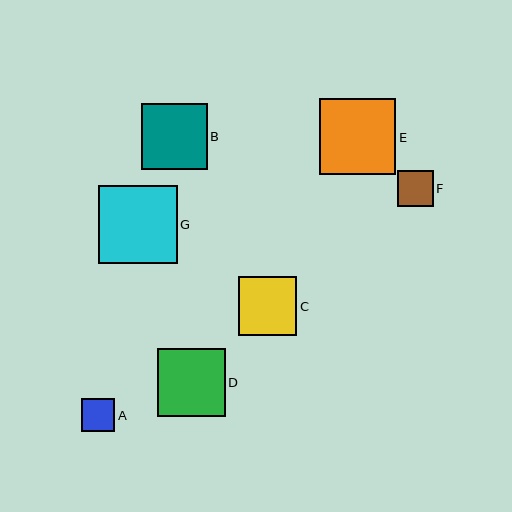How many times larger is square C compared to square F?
Square C is approximately 1.6 times the size of square F.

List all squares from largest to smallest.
From largest to smallest: G, E, D, B, C, F, A.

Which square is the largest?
Square G is the largest with a size of approximately 78 pixels.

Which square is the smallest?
Square A is the smallest with a size of approximately 33 pixels.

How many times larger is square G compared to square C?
Square G is approximately 1.3 times the size of square C.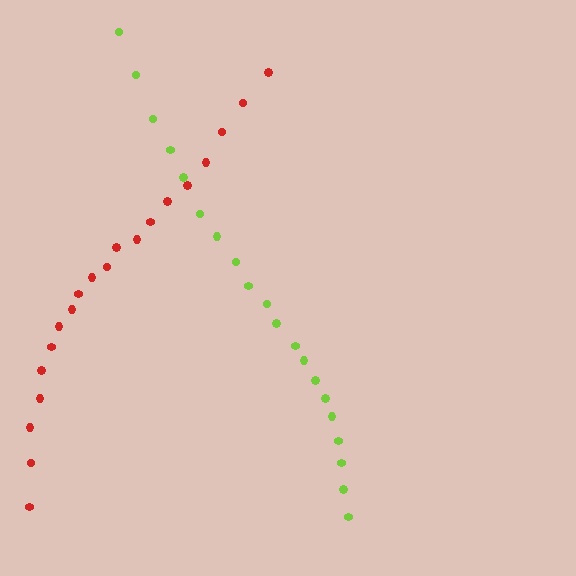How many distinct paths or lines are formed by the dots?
There are 2 distinct paths.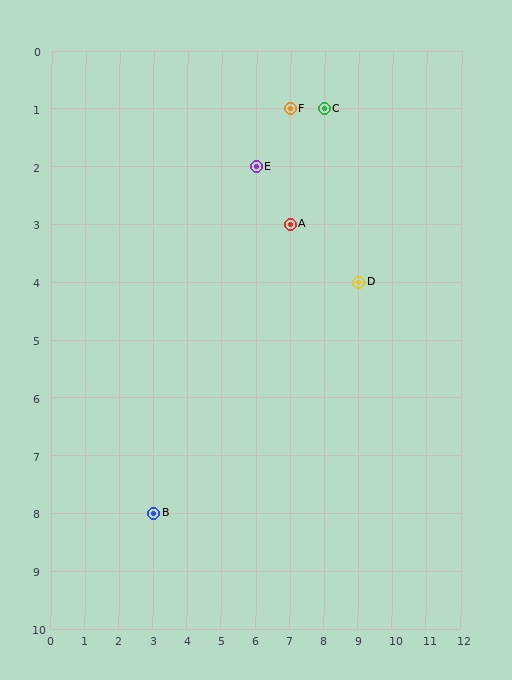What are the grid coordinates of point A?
Point A is at grid coordinates (7, 3).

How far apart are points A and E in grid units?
Points A and E are 1 column and 1 row apart (about 1.4 grid units diagonally).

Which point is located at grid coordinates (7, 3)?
Point A is at (7, 3).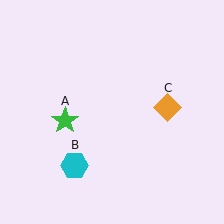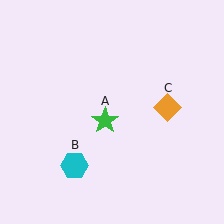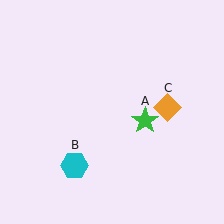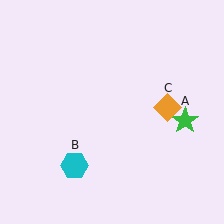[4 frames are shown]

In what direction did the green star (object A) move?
The green star (object A) moved right.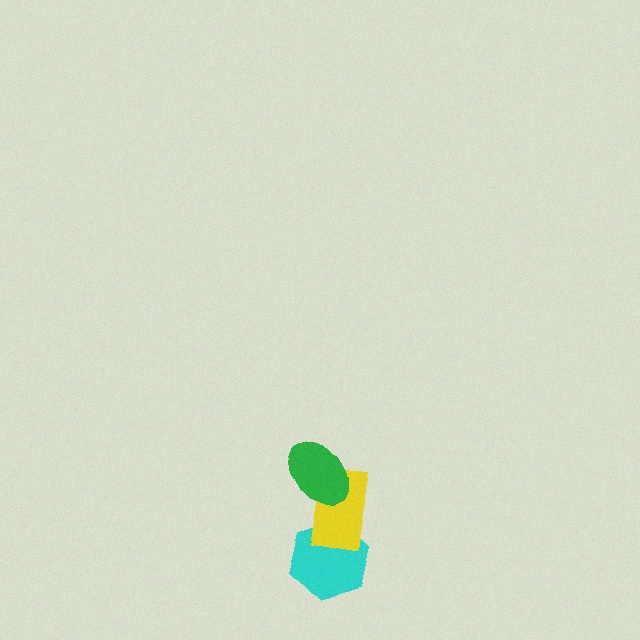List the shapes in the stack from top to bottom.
From top to bottom: the green ellipse, the yellow rectangle, the cyan hexagon.